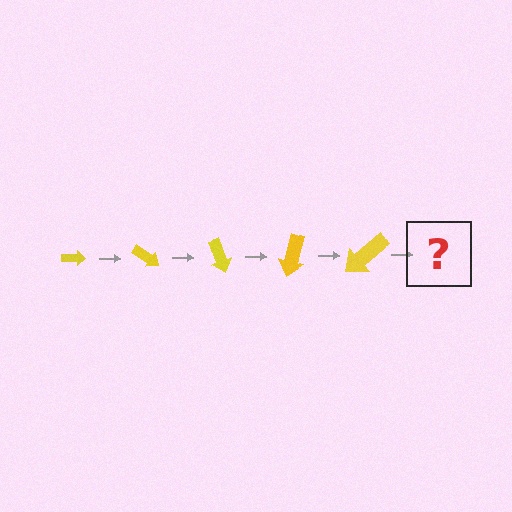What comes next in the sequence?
The next element should be an arrow, larger than the previous one and rotated 175 degrees from the start.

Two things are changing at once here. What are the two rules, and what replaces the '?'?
The two rules are that the arrow grows larger each step and it rotates 35 degrees each step. The '?' should be an arrow, larger than the previous one and rotated 175 degrees from the start.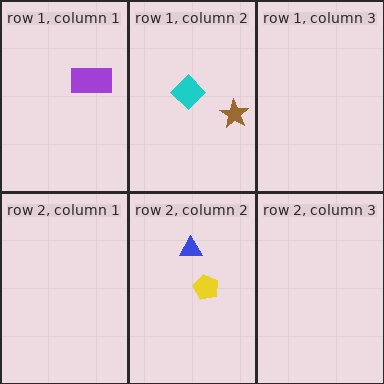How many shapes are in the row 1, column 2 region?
2.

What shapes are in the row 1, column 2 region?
The brown star, the cyan diamond.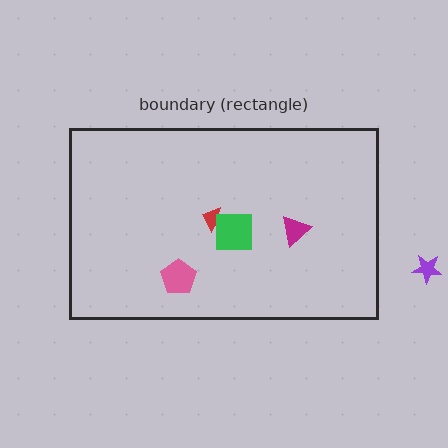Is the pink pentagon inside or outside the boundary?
Inside.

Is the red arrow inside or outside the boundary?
Inside.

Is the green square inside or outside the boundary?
Inside.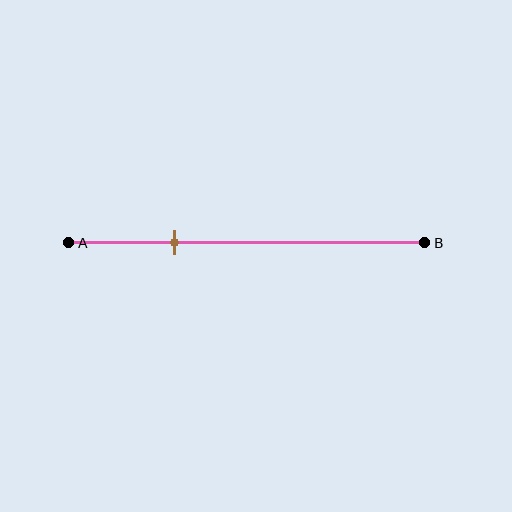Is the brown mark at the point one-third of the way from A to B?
No, the mark is at about 30% from A, not at the 33% one-third point.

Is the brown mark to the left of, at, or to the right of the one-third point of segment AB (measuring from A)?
The brown mark is to the left of the one-third point of segment AB.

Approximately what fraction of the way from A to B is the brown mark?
The brown mark is approximately 30% of the way from A to B.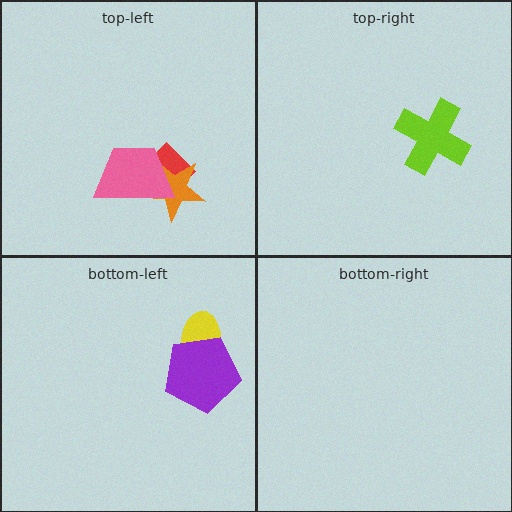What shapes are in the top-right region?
The lime cross.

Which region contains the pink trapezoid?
The top-left region.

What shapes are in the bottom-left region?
The yellow ellipse, the purple pentagon.